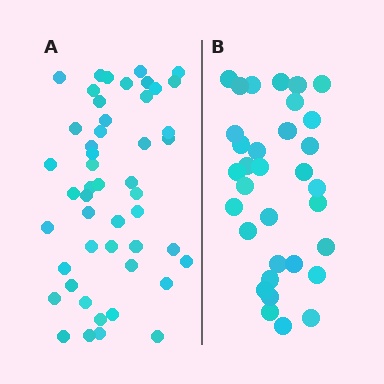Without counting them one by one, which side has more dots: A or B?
Region A (the left region) has more dots.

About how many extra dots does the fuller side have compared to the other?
Region A has approximately 15 more dots than region B.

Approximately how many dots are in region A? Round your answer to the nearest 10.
About 50 dots. (The exact count is 49, which rounds to 50.)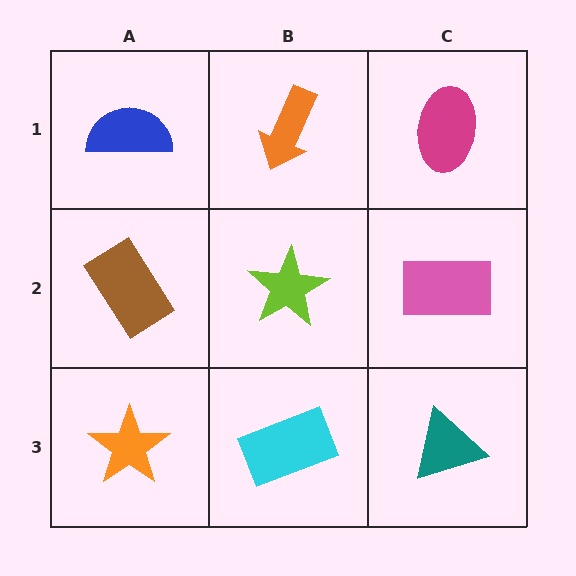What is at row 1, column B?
An orange arrow.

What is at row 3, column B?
A cyan rectangle.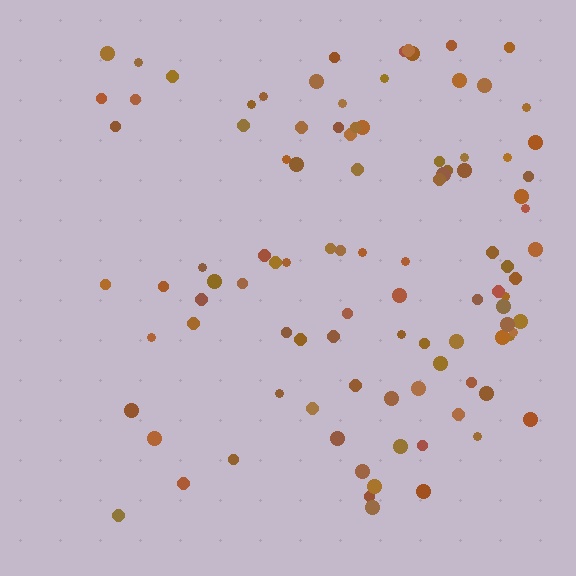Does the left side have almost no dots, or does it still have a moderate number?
Still a moderate number, just noticeably fewer than the right.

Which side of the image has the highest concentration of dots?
The right.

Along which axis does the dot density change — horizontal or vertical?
Horizontal.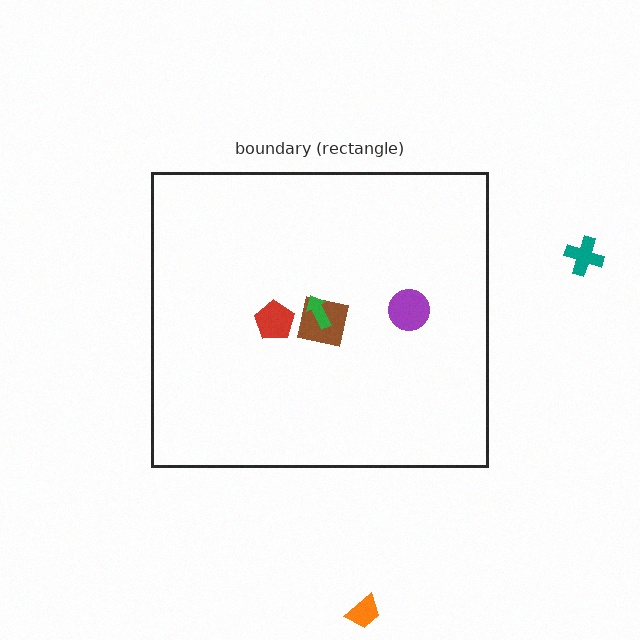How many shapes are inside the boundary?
5 inside, 2 outside.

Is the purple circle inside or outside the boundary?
Inside.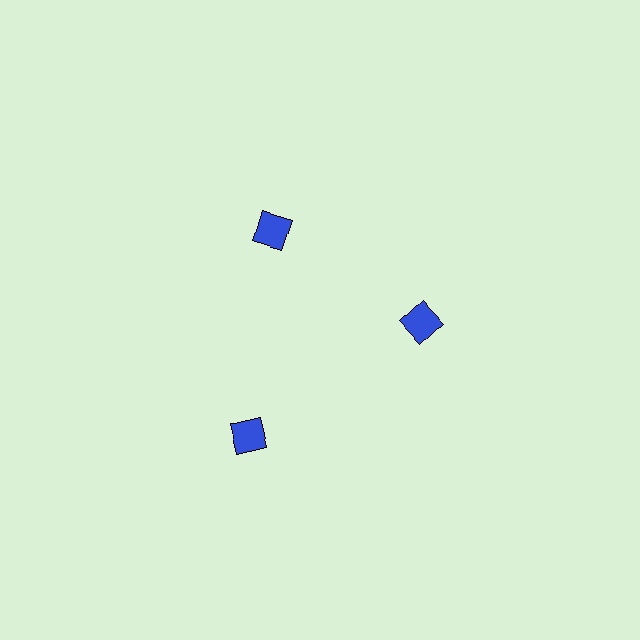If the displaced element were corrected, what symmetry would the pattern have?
It would have 3-fold rotational symmetry — the pattern would map onto itself every 120 degrees.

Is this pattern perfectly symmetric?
No. The 3 blue squares are arranged in a ring, but one element near the 7 o'clock position is pushed outward from the center, breaking the 3-fold rotational symmetry.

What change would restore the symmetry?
The symmetry would be restored by moving it inward, back onto the ring so that all 3 squares sit at equal angles and equal distance from the center.